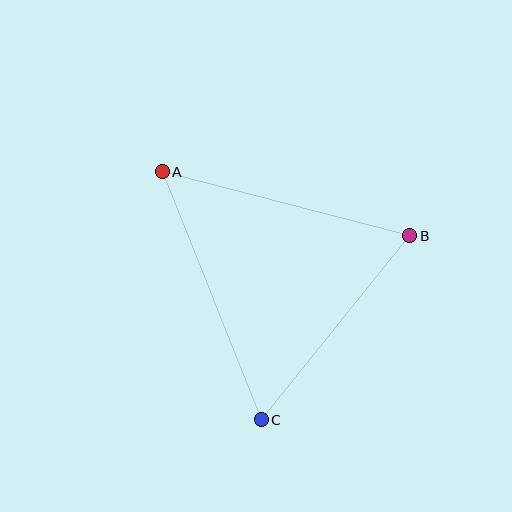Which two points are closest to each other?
Points B and C are closest to each other.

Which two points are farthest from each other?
Points A and C are farthest from each other.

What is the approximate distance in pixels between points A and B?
The distance between A and B is approximately 256 pixels.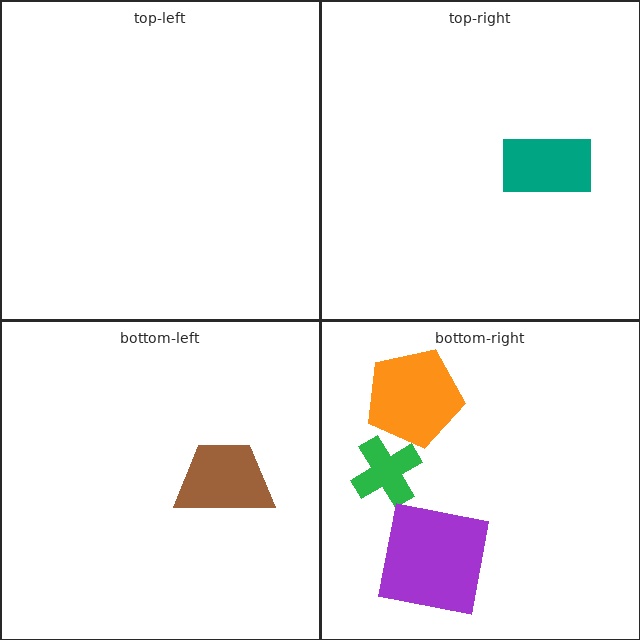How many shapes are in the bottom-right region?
3.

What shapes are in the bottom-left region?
The brown trapezoid.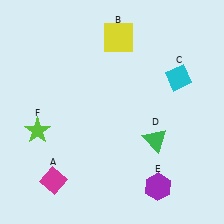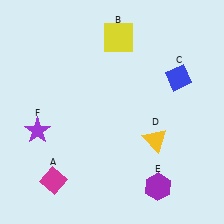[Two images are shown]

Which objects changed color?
C changed from cyan to blue. D changed from green to yellow. F changed from lime to purple.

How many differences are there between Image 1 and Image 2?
There are 3 differences between the two images.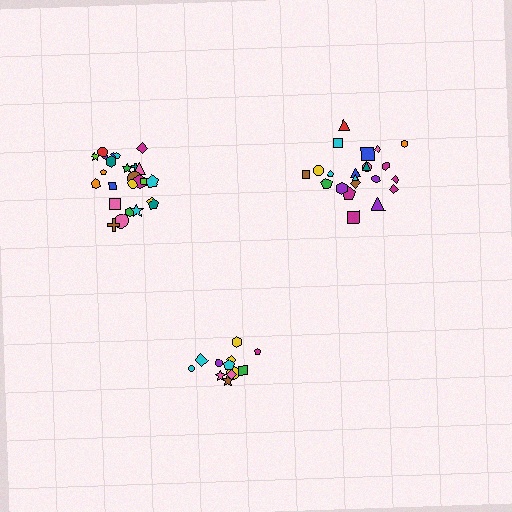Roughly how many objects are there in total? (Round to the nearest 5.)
Roughly 60 objects in total.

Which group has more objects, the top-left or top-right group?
The top-left group.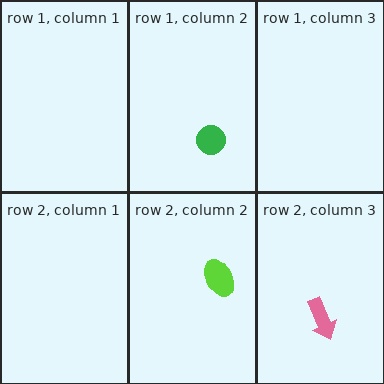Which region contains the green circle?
The row 1, column 2 region.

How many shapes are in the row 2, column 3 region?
1.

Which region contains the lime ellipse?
The row 2, column 2 region.